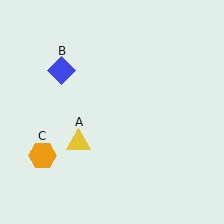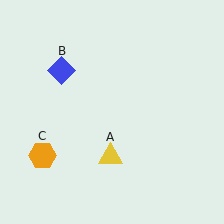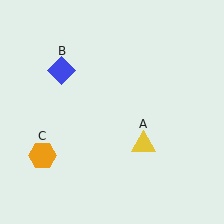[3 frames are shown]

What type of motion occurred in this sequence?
The yellow triangle (object A) rotated counterclockwise around the center of the scene.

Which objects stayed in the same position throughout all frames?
Blue diamond (object B) and orange hexagon (object C) remained stationary.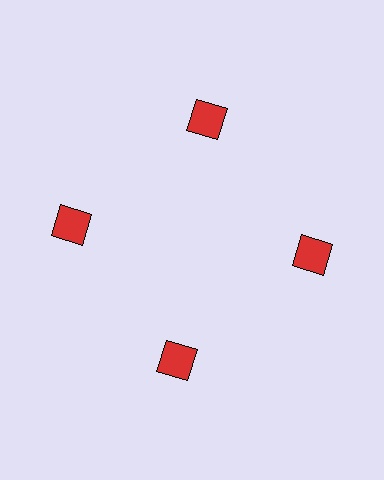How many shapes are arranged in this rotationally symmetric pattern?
There are 4 shapes, arranged in 4 groups of 1.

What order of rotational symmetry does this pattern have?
This pattern has 4-fold rotational symmetry.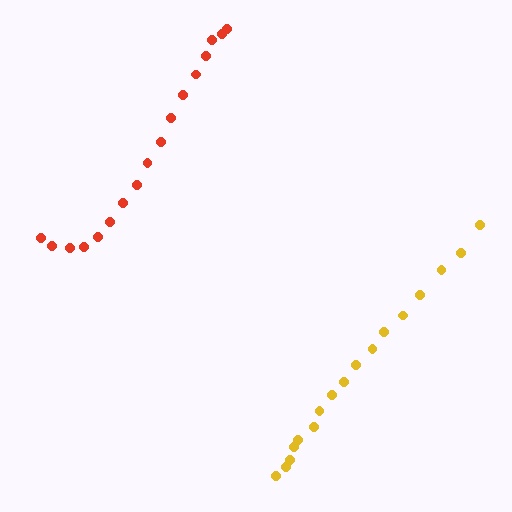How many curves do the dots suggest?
There are 2 distinct paths.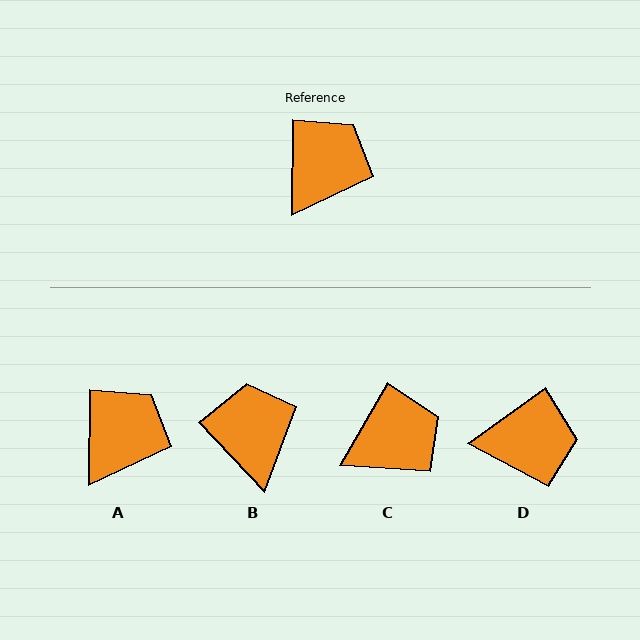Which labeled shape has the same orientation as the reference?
A.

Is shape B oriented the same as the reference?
No, it is off by about 44 degrees.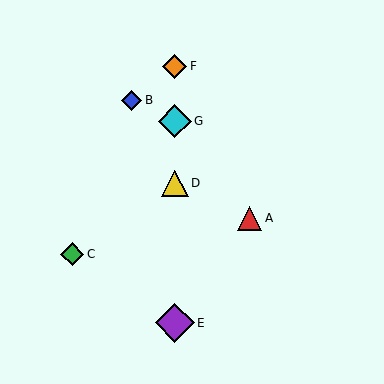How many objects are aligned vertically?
4 objects (D, E, F, G) are aligned vertically.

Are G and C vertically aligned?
No, G is at x≈175 and C is at x≈72.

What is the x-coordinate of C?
Object C is at x≈72.